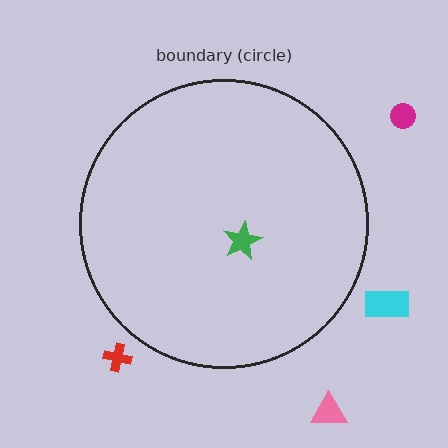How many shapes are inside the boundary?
1 inside, 4 outside.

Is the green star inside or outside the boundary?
Inside.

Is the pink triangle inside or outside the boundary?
Outside.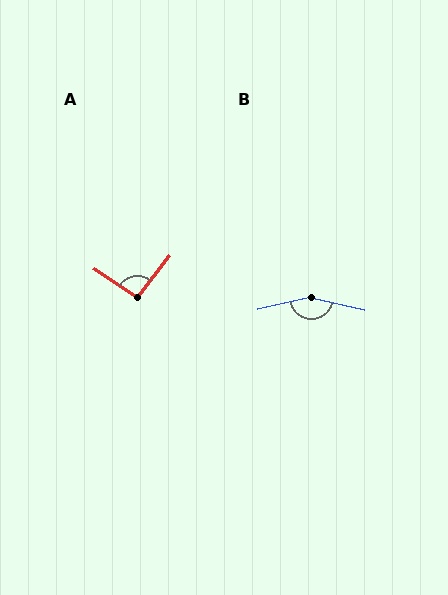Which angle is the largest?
B, at approximately 155 degrees.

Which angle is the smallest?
A, at approximately 94 degrees.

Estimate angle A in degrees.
Approximately 94 degrees.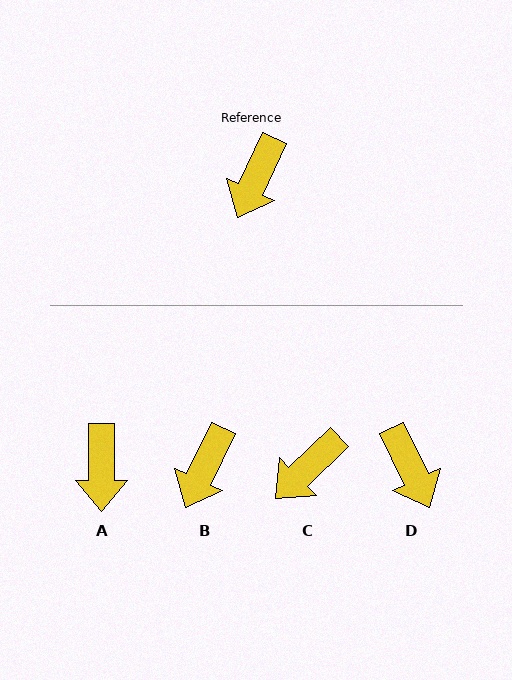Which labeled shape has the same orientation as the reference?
B.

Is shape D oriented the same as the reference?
No, it is off by about 51 degrees.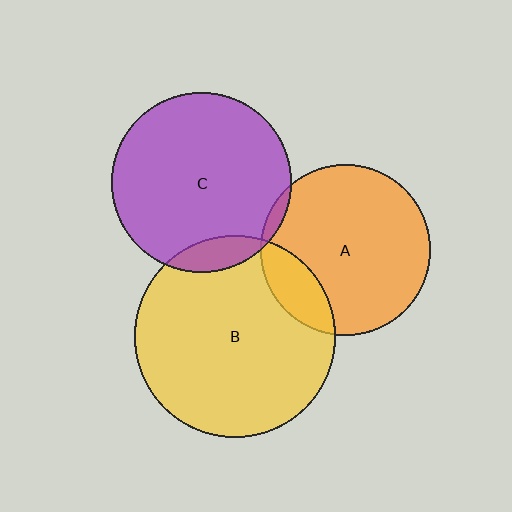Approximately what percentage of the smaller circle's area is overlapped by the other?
Approximately 15%.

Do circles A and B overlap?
Yes.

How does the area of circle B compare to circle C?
Approximately 1.2 times.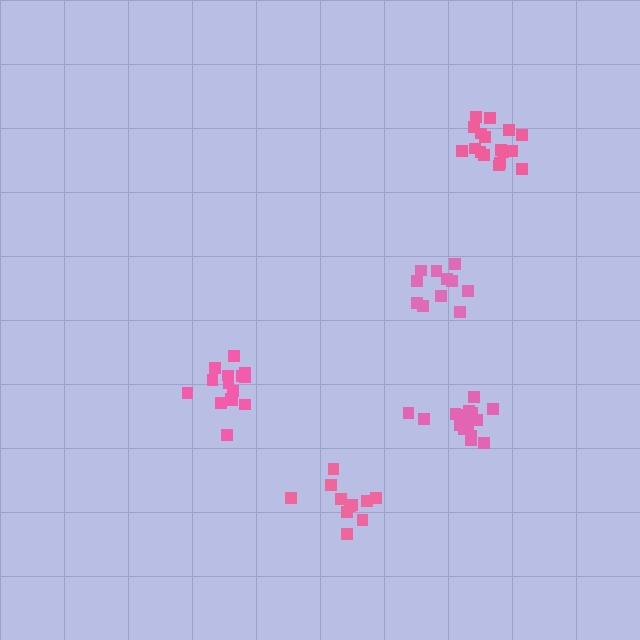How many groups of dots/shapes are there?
There are 5 groups.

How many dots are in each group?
Group 1: 17 dots, Group 2: 11 dots, Group 3: 11 dots, Group 4: 16 dots, Group 5: 15 dots (70 total).